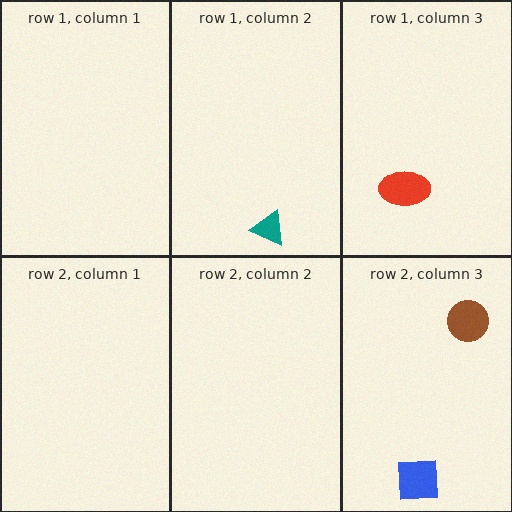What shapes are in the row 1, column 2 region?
The teal triangle.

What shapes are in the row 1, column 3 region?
The red ellipse.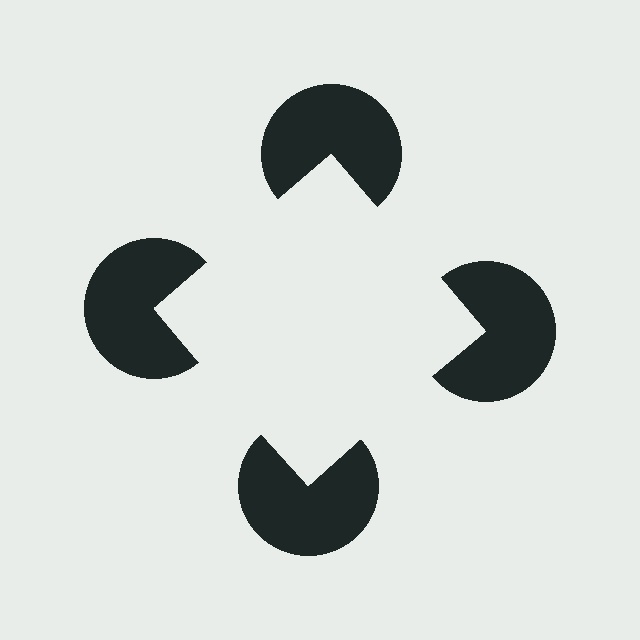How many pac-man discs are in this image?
There are 4 — one at each vertex of the illusory square.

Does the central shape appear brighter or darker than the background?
It typically appears slightly brighter than the background, even though no actual brightness change is drawn.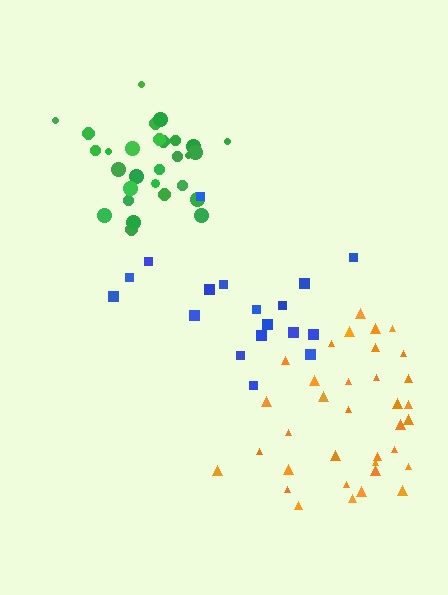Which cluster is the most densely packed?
Green.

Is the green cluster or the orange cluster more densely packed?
Green.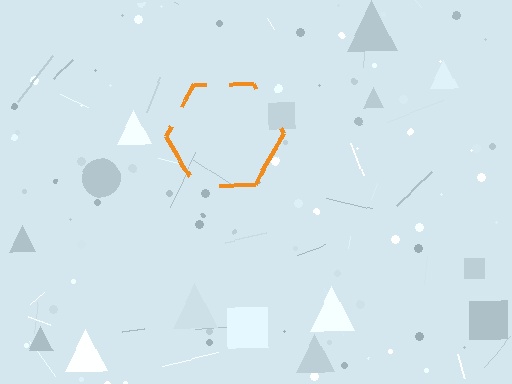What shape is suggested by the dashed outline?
The dashed outline suggests a hexagon.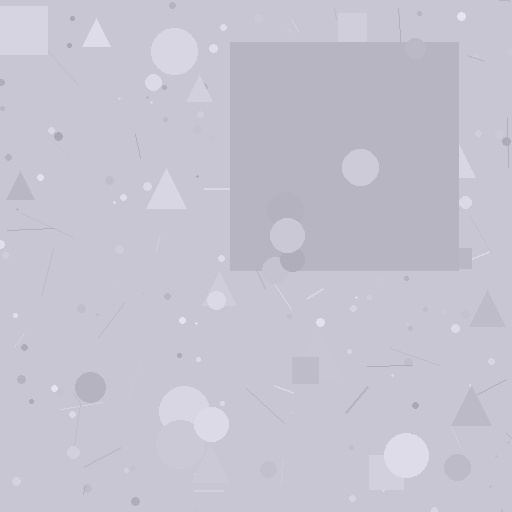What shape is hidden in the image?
A square is hidden in the image.